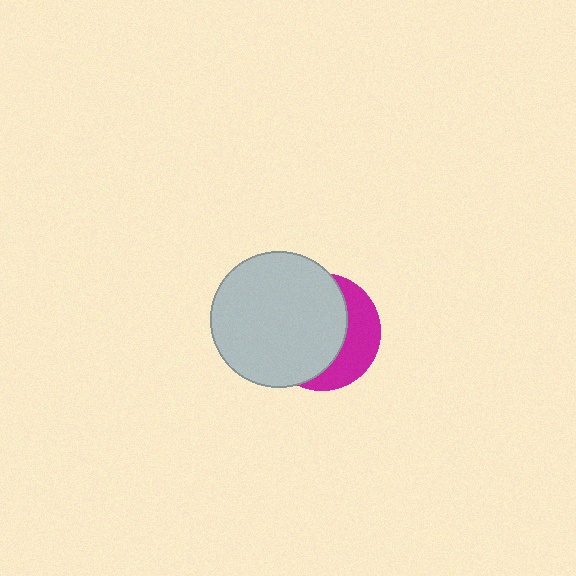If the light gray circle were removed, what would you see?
You would see the complete magenta circle.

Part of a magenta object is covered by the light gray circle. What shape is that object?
It is a circle.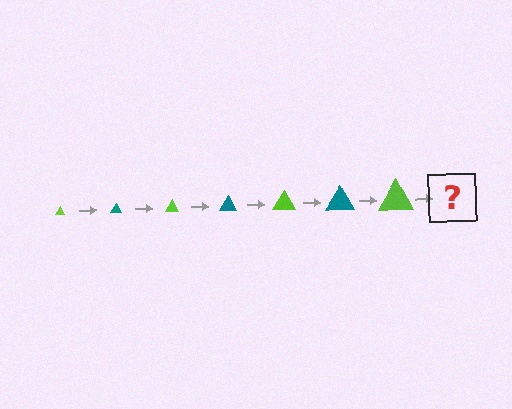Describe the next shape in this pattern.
It should be a teal triangle, larger than the previous one.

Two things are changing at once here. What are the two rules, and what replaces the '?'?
The two rules are that the triangle grows larger each step and the color cycles through lime and teal. The '?' should be a teal triangle, larger than the previous one.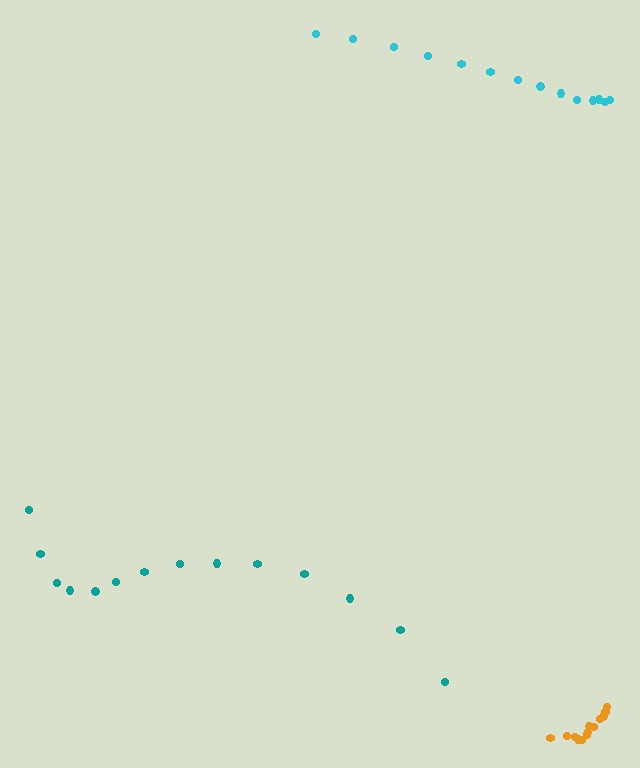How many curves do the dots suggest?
There are 3 distinct paths.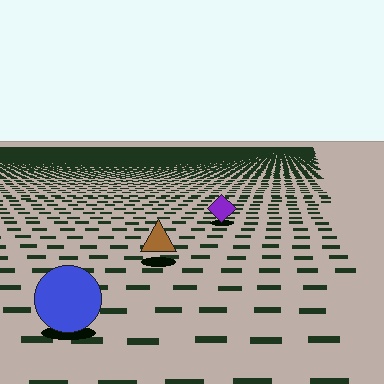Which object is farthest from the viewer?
The purple diamond is farthest from the viewer. It appears smaller and the ground texture around it is denser.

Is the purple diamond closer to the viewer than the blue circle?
No. The blue circle is closer — you can tell from the texture gradient: the ground texture is coarser near it.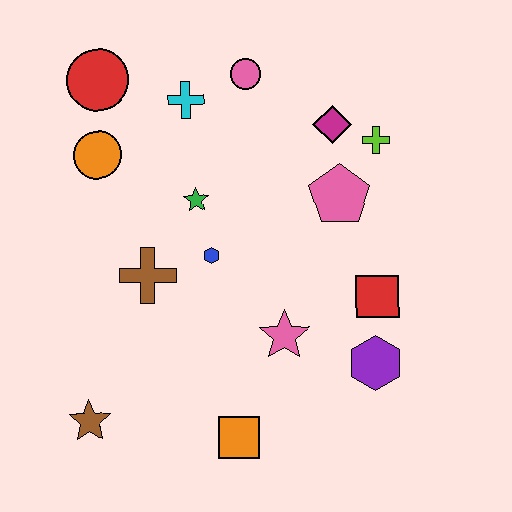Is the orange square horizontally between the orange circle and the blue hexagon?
No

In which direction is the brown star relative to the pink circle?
The brown star is below the pink circle.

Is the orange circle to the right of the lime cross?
No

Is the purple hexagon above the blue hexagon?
No